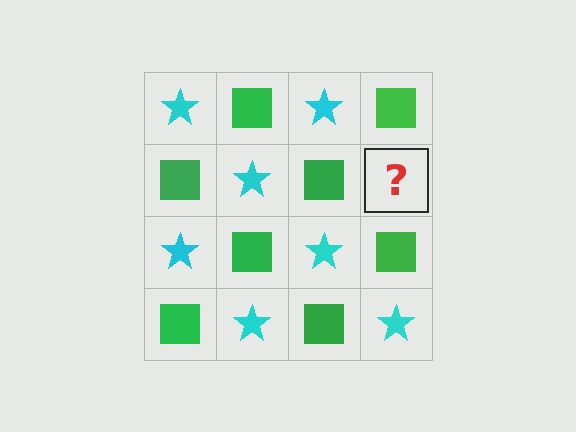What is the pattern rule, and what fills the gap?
The rule is that it alternates cyan star and green square in a checkerboard pattern. The gap should be filled with a cyan star.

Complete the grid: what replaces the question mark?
The question mark should be replaced with a cyan star.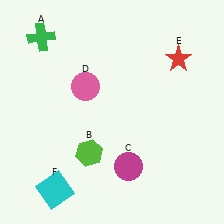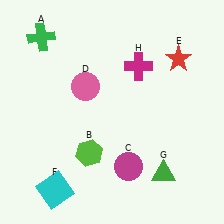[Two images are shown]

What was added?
A green triangle (G), a magenta cross (H) were added in Image 2.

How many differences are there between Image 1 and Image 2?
There are 2 differences between the two images.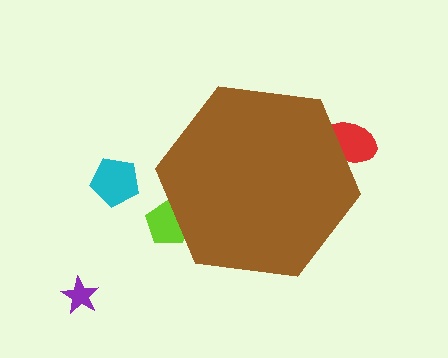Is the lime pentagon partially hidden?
Yes, the lime pentagon is partially hidden behind the brown hexagon.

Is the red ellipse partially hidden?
Yes, the red ellipse is partially hidden behind the brown hexagon.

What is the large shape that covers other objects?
A brown hexagon.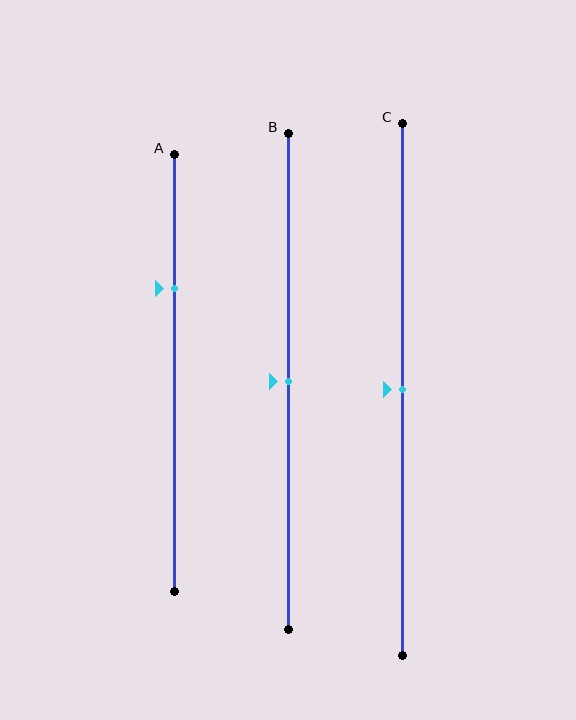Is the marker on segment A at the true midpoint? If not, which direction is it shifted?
No, the marker on segment A is shifted upward by about 19% of the segment length.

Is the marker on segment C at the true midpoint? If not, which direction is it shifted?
Yes, the marker on segment C is at the true midpoint.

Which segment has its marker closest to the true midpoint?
Segment B has its marker closest to the true midpoint.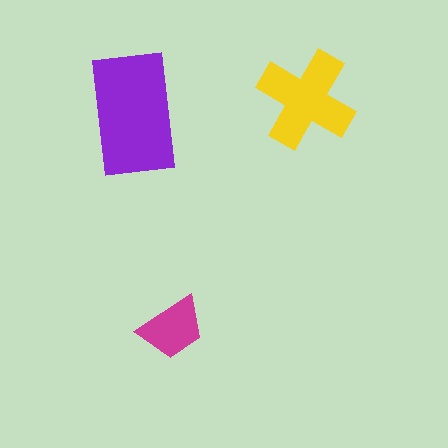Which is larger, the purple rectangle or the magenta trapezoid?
The purple rectangle.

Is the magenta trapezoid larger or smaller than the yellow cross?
Smaller.